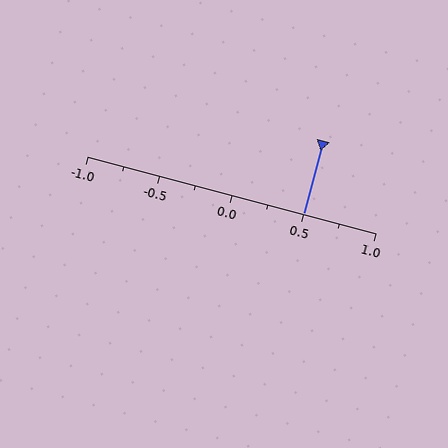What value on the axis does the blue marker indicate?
The marker indicates approximately 0.5.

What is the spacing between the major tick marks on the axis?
The major ticks are spaced 0.5 apart.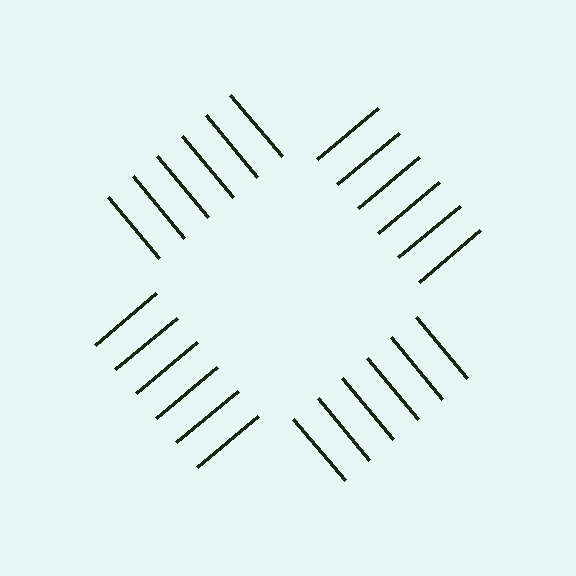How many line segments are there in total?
24 — 6 along each of the 4 edges.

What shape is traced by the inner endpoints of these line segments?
An illusory square — the line segments terminate on its edges but no continuous stroke is drawn.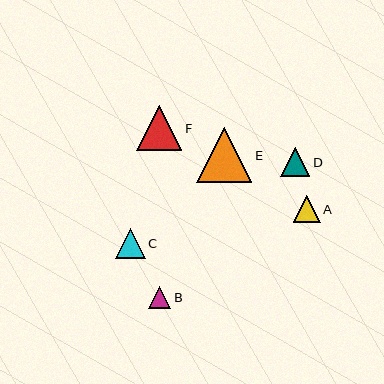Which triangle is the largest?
Triangle E is the largest with a size of approximately 55 pixels.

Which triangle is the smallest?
Triangle B is the smallest with a size of approximately 23 pixels.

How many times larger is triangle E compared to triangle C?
Triangle E is approximately 1.8 times the size of triangle C.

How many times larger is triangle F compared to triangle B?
Triangle F is approximately 2.0 times the size of triangle B.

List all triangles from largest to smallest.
From largest to smallest: E, F, C, D, A, B.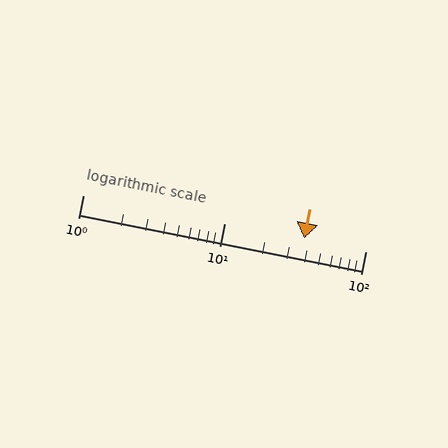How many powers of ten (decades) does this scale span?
The scale spans 2 decades, from 1 to 100.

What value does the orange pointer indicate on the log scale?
The pointer indicates approximately 37.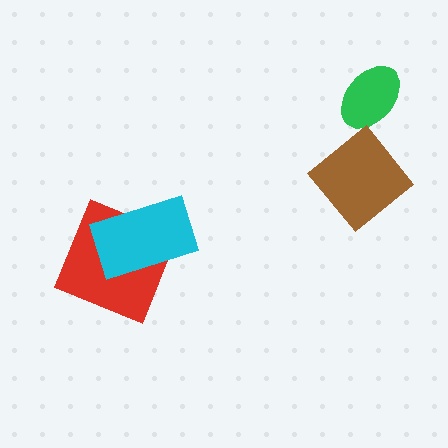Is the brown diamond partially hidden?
No, no other shape covers it.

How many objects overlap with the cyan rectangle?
1 object overlaps with the cyan rectangle.